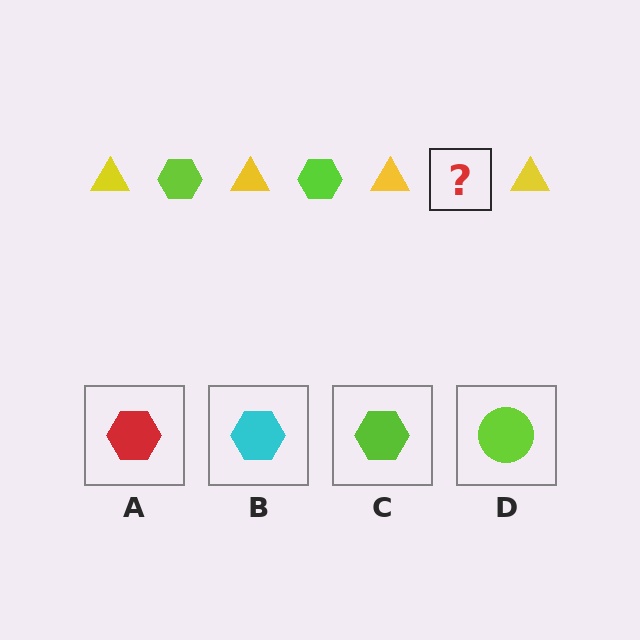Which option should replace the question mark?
Option C.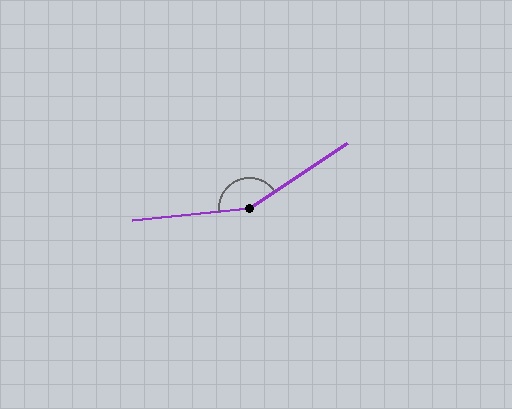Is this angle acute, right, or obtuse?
It is obtuse.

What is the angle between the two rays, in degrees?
Approximately 152 degrees.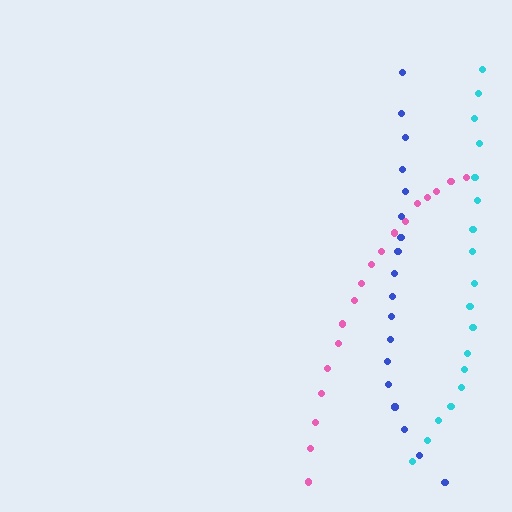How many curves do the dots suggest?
There are 3 distinct paths.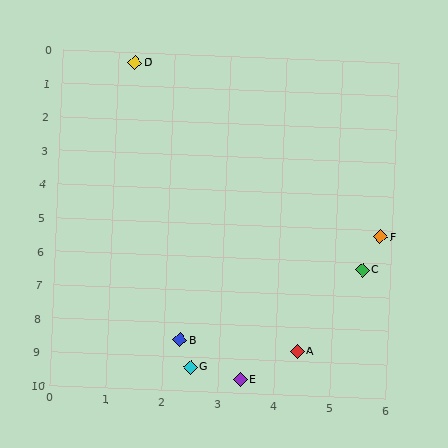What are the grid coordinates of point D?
Point D is at approximately (1.3, 0.3).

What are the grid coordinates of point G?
Point G is at approximately (2.5, 9.3).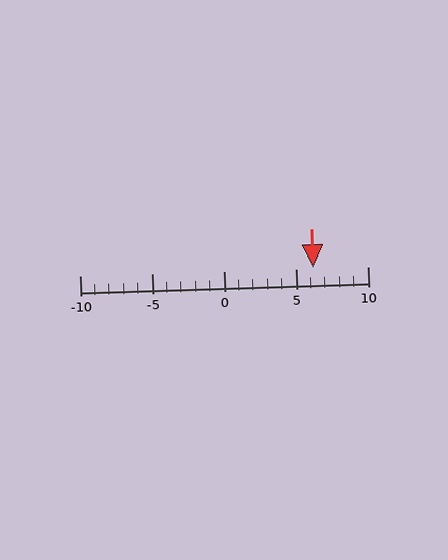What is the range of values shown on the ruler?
The ruler shows values from -10 to 10.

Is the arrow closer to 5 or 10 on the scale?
The arrow is closer to 5.